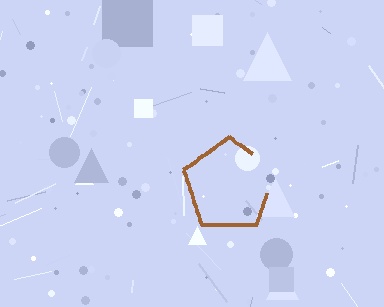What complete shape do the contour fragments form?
The contour fragments form a pentagon.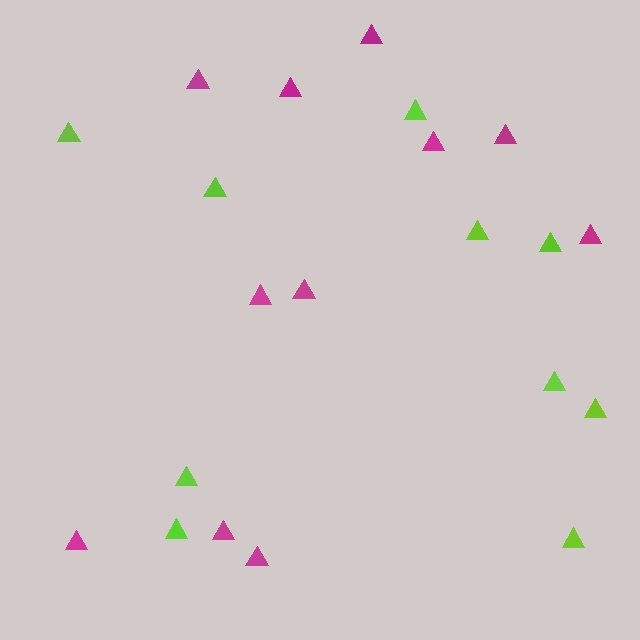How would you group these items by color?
There are 2 groups: one group of magenta triangles (11) and one group of lime triangles (10).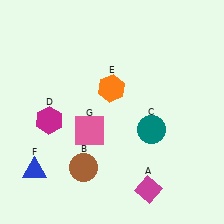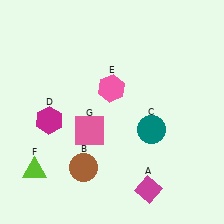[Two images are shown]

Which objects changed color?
E changed from orange to pink. F changed from blue to lime.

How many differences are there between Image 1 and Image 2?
There are 2 differences between the two images.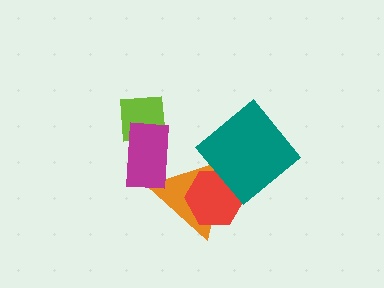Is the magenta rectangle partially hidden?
No, no other shape covers it.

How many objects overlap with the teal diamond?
2 objects overlap with the teal diamond.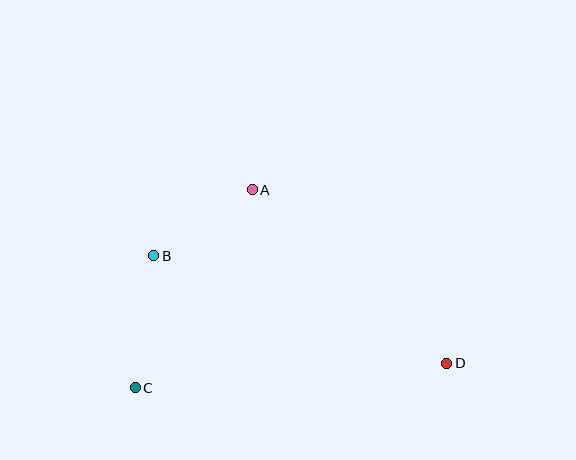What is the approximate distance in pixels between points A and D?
The distance between A and D is approximately 261 pixels.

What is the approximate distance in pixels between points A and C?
The distance between A and C is approximately 230 pixels.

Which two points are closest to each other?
Points A and B are closest to each other.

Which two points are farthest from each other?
Points C and D are farthest from each other.